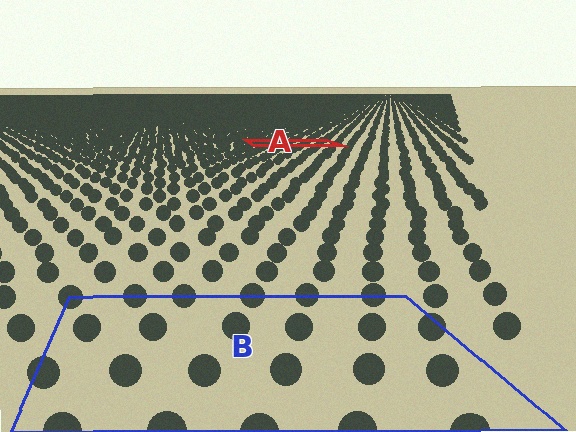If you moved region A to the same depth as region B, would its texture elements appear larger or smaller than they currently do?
They would appear larger. At a closer depth, the same texture elements are projected at a bigger on-screen size.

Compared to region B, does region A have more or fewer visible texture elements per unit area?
Region A has more texture elements per unit area — they are packed more densely because it is farther away.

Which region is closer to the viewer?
Region B is closer. The texture elements there are larger and more spread out.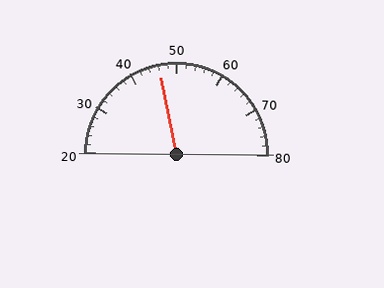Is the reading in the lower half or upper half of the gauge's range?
The reading is in the lower half of the range (20 to 80).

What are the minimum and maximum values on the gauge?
The gauge ranges from 20 to 80.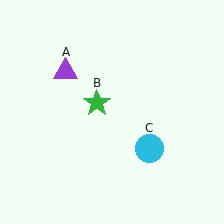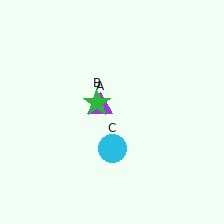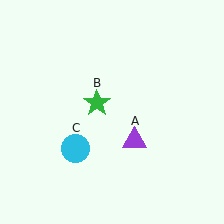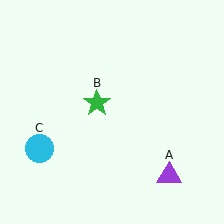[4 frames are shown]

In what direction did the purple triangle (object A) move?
The purple triangle (object A) moved down and to the right.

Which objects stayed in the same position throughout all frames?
Green star (object B) remained stationary.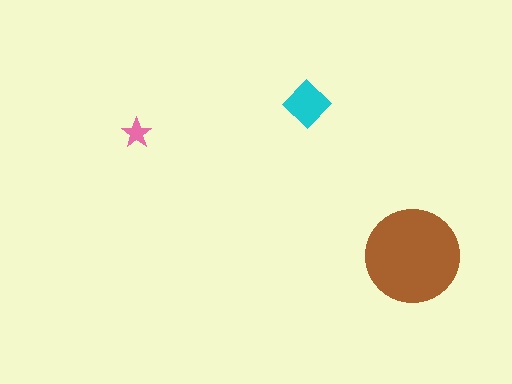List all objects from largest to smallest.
The brown circle, the cyan diamond, the pink star.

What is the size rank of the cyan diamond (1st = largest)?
2nd.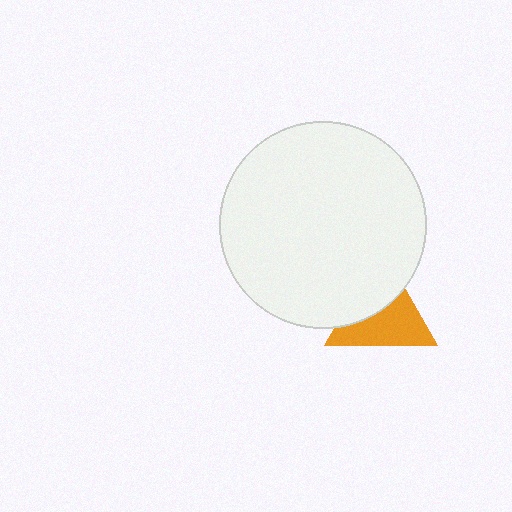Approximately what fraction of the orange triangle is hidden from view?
Roughly 43% of the orange triangle is hidden behind the white circle.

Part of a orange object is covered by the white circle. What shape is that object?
It is a triangle.